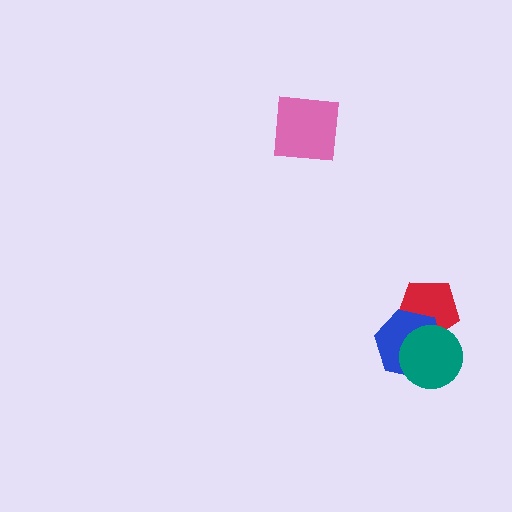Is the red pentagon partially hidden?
Yes, it is partially covered by another shape.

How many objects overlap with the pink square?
0 objects overlap with the pink square.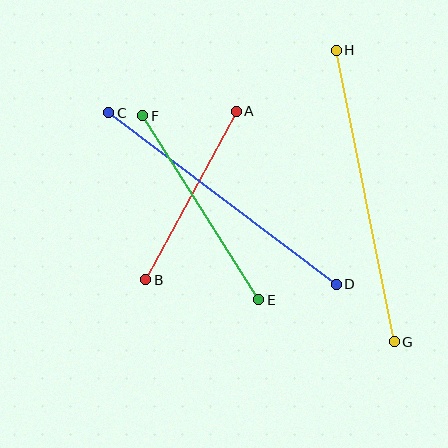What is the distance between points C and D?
The distance is approximately 285 pixels.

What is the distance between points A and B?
The distance is approximately 192 pixels.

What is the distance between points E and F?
The distance is approximately 218 pixels.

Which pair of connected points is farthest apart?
Points G and H are farthest apart.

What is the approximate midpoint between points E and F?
The midpoint is at approximately (201, 208) pixels.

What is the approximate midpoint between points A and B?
The midpoint is at approximately (191, 196) pixels.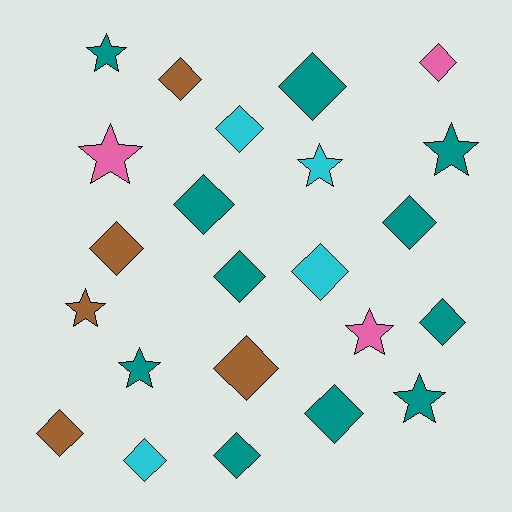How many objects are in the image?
There are 23 objects.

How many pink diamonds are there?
There is 1 pink diamond.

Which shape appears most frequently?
Diamond, with 15 objects.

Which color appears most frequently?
Teal, with 11 objects.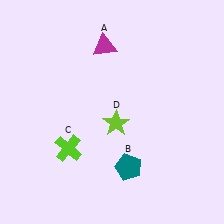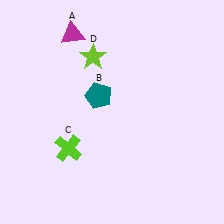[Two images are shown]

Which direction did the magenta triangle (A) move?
The magenta triangle (A) moved left.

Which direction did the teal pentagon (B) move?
The teal pentagon (B) moved up.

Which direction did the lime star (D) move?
The lime star (D) moved up.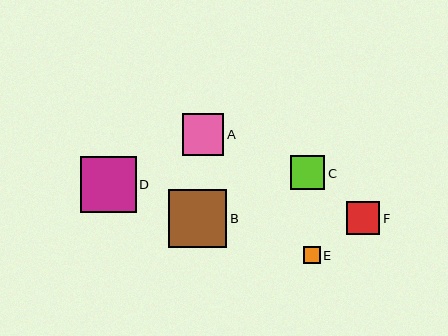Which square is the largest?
Square B is the largest with a size of approximately 58 pixels.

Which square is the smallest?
Square E is the smallest with a size of approximately 17 pixels.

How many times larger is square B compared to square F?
Square B is approximately 1.7 times the size of square F.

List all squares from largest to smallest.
From largest to smallest: B, D, A, C, F, E.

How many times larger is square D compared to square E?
Square D is approximately 3.3 times the size of square E.